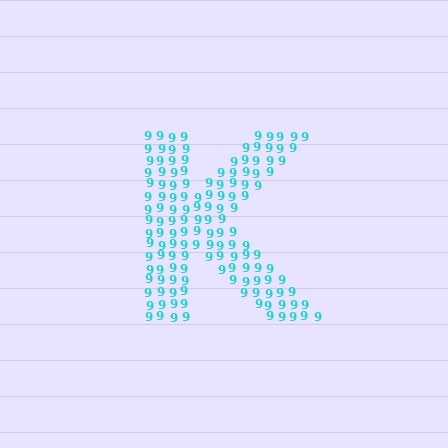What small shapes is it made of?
It is made of small digit 9's.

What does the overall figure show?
The overall figure shows the letter K.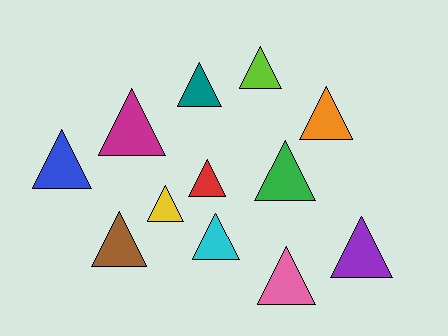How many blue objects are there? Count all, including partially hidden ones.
There is 1 blue object.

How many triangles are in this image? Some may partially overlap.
There are 12 triangles.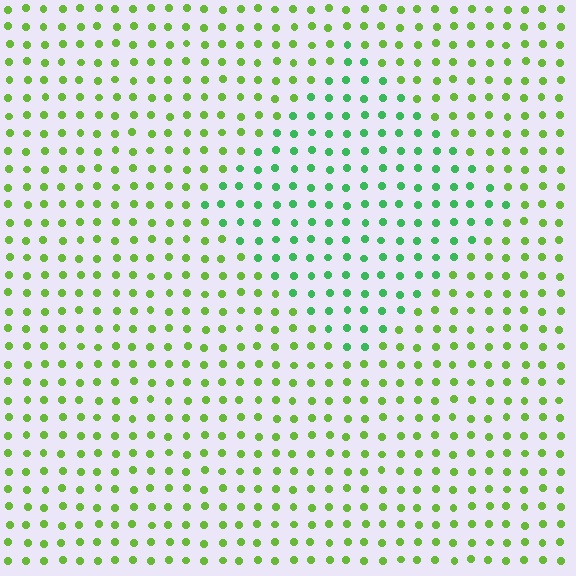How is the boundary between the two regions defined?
The boundary is defined purely by a slight shift in hue (about 37 degrees). Spacing, size, and orientation are identical on both sides.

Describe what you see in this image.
The image is filled with small lime elements in a uniform arrangement. A diamond-shaped region is visible where the elements are tinted to a slightly different hue, forming a subtle color boundary.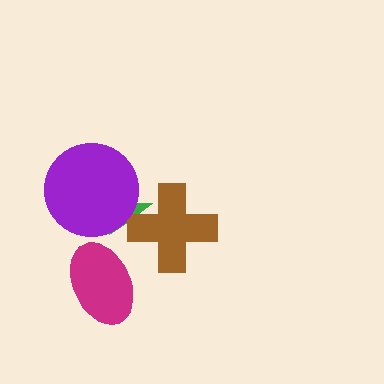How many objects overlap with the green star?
2 objects overlap with the green star.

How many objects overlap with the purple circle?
1 object overlaps with the purple circle.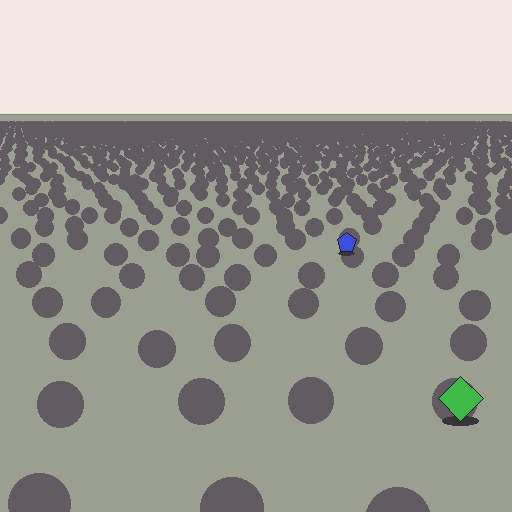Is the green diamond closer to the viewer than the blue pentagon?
Yes. The green diamond is closer — you can tell from the texture gradient: the ground texture is coarser near it.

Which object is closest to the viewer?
The green diamond is closest. The texture marks near it are larger and more spread out.